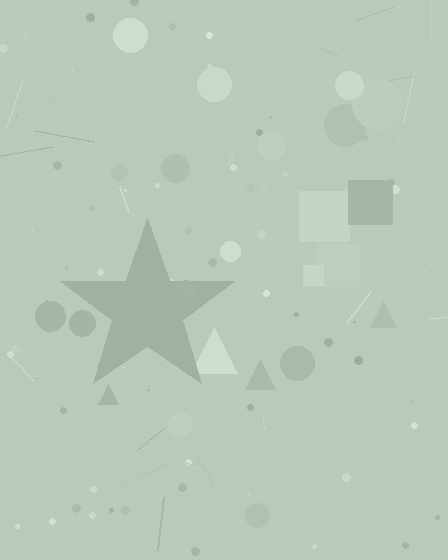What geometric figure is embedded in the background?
A star is embedded in the background.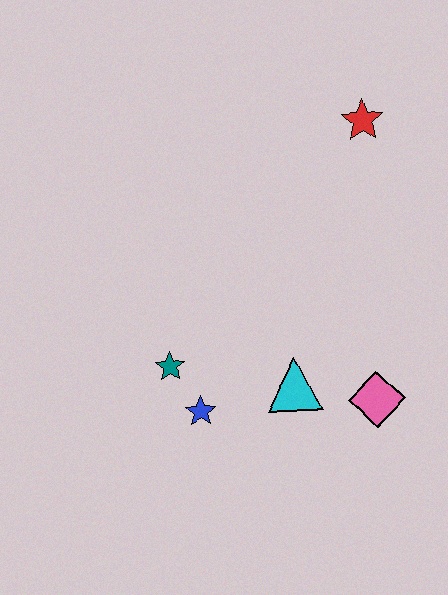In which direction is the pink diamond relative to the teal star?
The pink diamond is to the right of the teal star.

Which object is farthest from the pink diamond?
The red star is farthest from the pink diamond.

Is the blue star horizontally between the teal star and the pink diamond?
Yes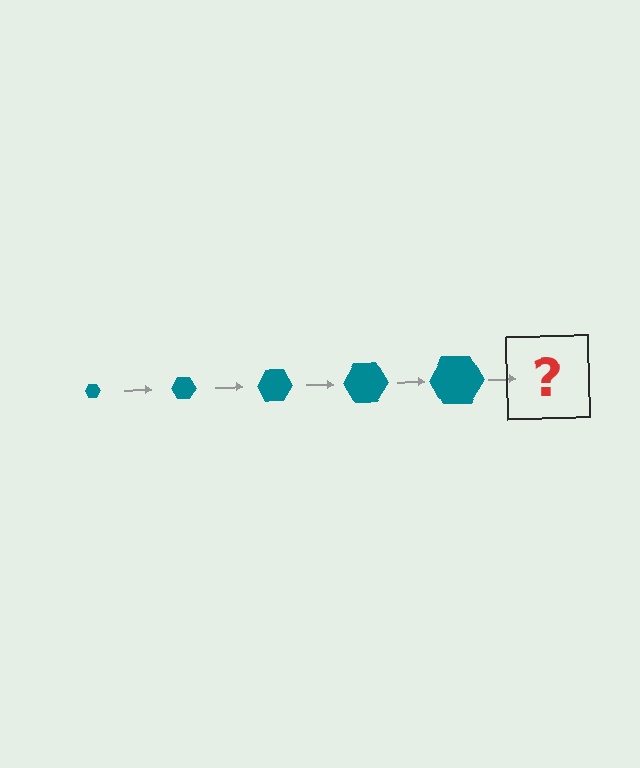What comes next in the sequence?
The next element should be a teal hexagon, larger than the previous one.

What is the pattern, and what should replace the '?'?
The pattern is that the hexagon gets progressively larger each step. The '?' should be a teal hexagon, larger than the previous one.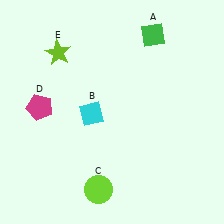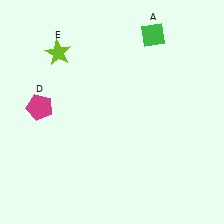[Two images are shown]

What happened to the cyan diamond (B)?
The cyan diamond (B) was removed in Image 2. It was in the bottom-left area of Image 1.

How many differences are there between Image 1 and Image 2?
There are 2 differences between the two images.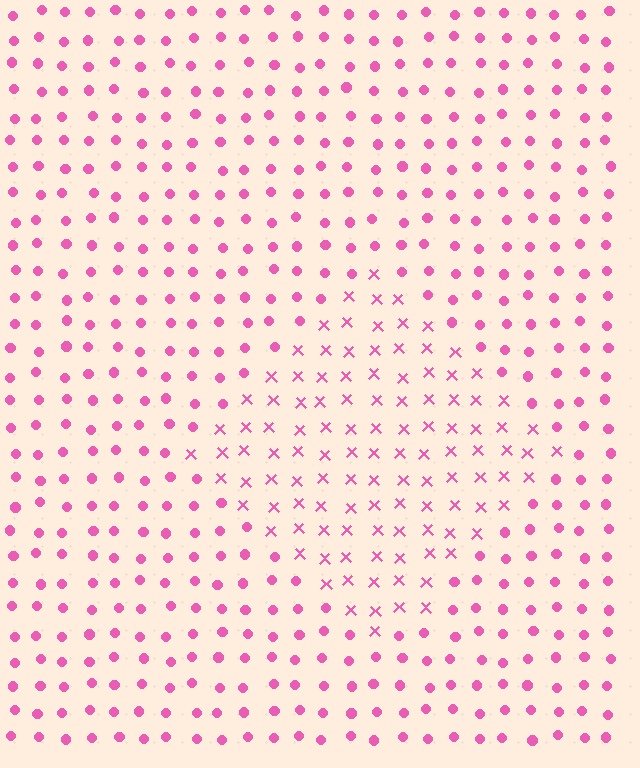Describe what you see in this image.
The image is filled with small pink elements arranged in a uniform grid. A diamond-shaped region contains X marks, while the surrounding area contains circles. The boundary is defined purely by the change in element shape.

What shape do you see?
I see a diamond.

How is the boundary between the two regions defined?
The boundary is defined by a change in element shape: X marks inside vs. circles outside. All elements share the same color and spacing.